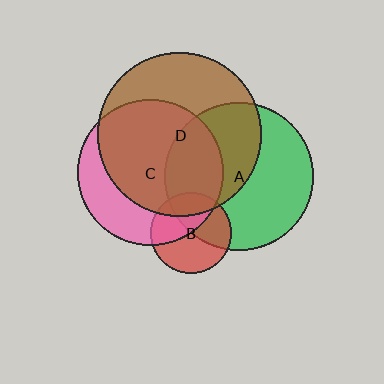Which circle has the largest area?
Circle D (brown).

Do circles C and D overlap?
Yes.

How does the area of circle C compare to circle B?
Approximately 3.3 times.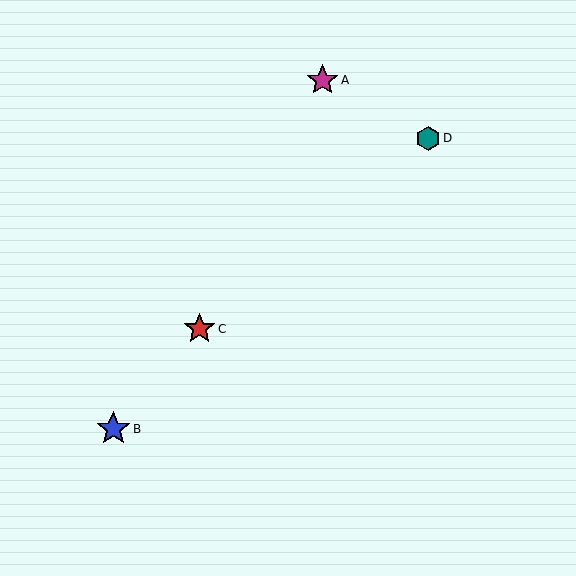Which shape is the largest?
The blue star (labeled B) is the largest.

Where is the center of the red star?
The center of the red star is at (200, 329).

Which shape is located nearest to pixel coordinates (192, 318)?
The red star (labeled C) at (200, 329) is nearest to that location.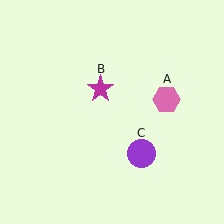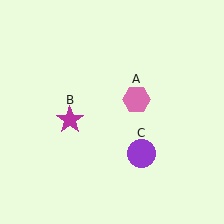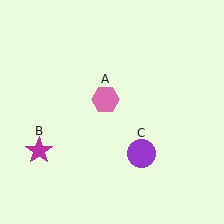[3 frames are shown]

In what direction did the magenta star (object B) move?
The magenta star (object B) moved down and to the left.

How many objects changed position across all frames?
2 objects changed position: pink hexagon (object A), magenta star (object B).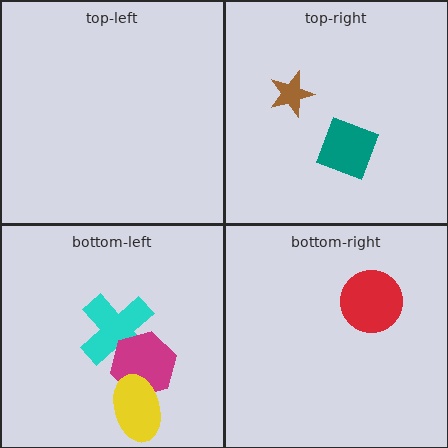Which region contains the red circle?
The bottom-right region.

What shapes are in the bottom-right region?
The red circle.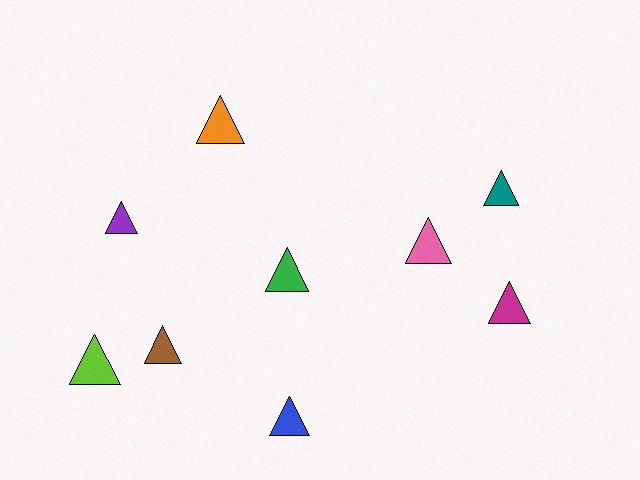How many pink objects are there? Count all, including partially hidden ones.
There is 1 pink object.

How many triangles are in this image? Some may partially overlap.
There are 9 triangles.